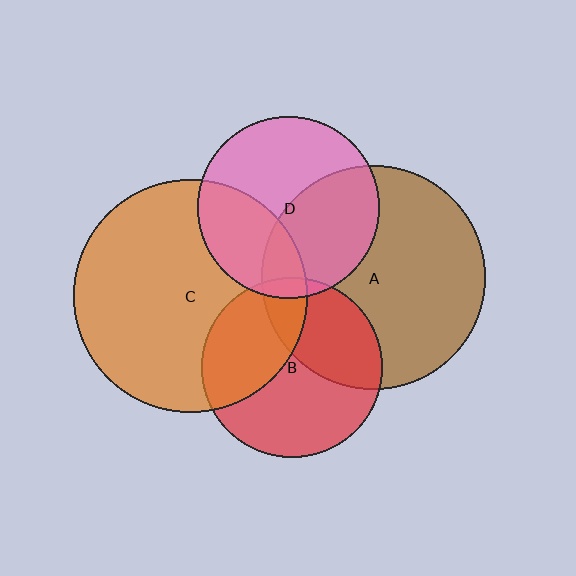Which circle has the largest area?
Circle C (orange).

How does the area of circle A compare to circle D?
Approximately 1.5 times.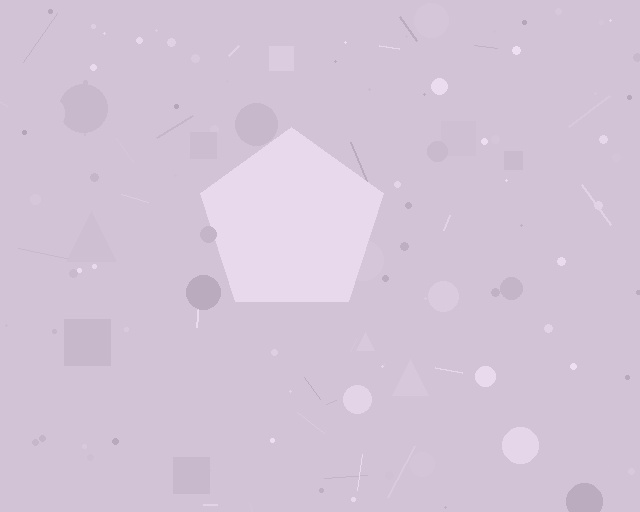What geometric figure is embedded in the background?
A pentagon is embedded in the background.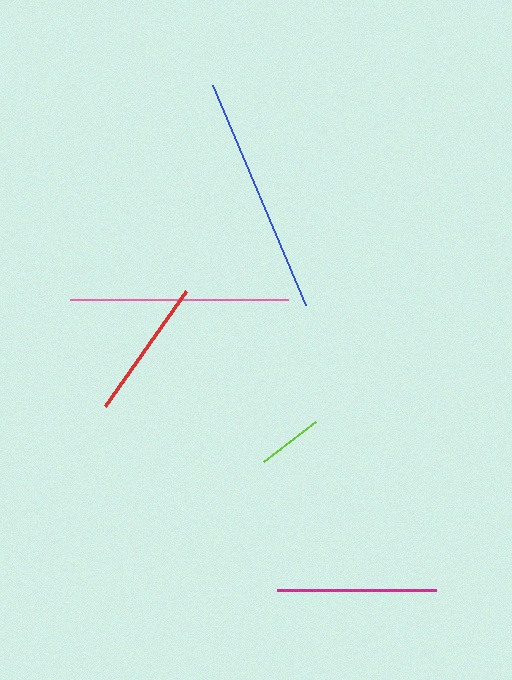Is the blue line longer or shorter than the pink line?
The blue line is longer than the pink line.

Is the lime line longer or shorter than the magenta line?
The magenta line is longer than the lime line.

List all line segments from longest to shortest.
From longest to shortest: blue, pink, magenta, red, lime.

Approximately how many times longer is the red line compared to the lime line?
The red line is approximately 2.2 times the length of the lime line.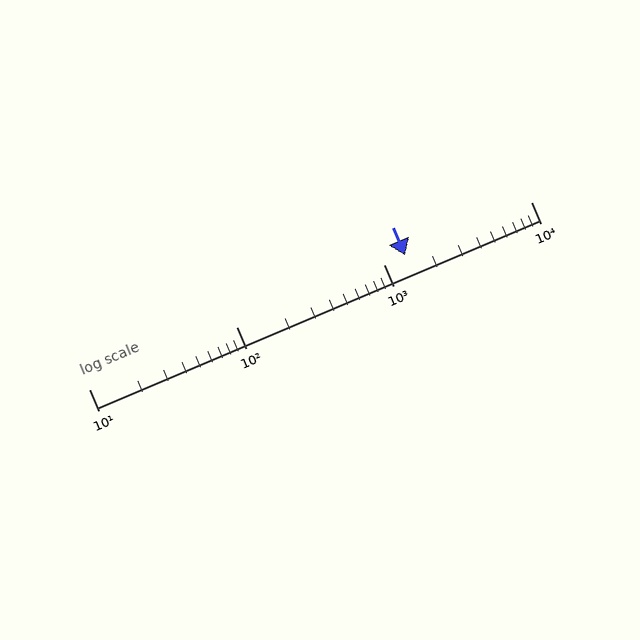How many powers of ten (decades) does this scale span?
The scale spans 3 decades, from 10 to 10000.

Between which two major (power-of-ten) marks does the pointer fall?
The pointer is between 1000 and 10000.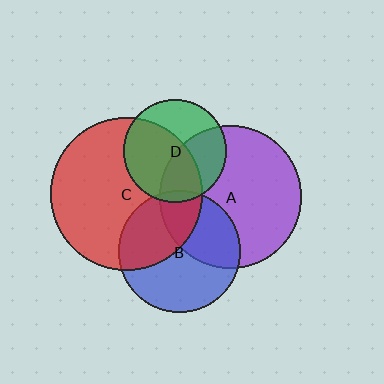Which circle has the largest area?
Circle C (red).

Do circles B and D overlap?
Yes.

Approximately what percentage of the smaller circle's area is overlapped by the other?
Approximately 5%.